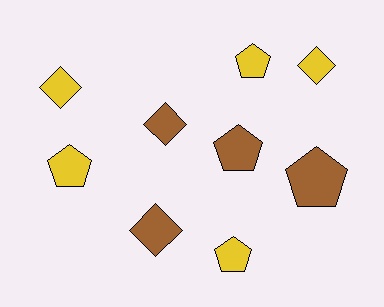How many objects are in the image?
There are 9 objects.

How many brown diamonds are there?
There are 2 brown diamonds.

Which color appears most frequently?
Yellow, with 5 objects.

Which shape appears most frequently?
Pentagon, with 5 objects.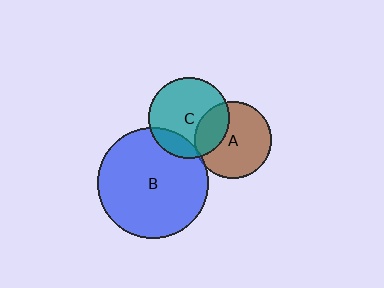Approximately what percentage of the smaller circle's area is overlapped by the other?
Approximately 25%.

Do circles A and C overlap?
Yes.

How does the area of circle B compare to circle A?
Approximately 2.1 times.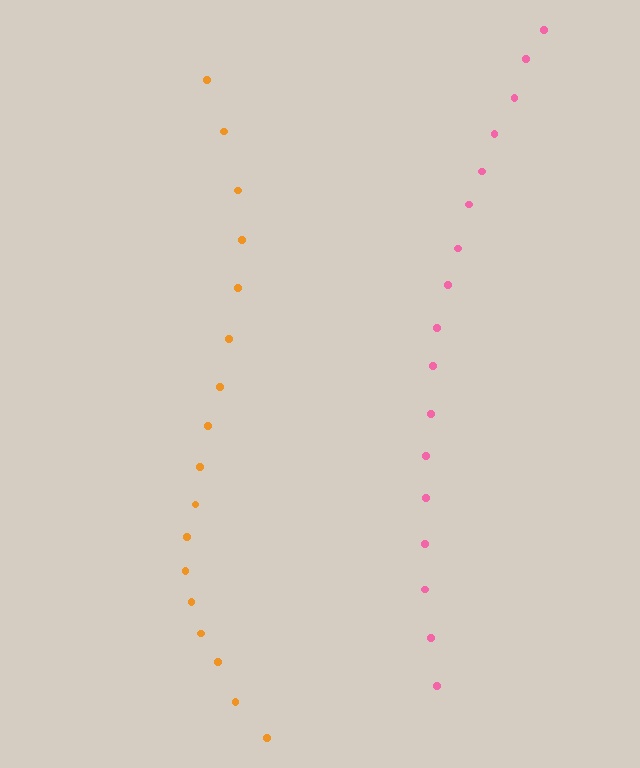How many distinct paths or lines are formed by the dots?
There are 2 distinct paths.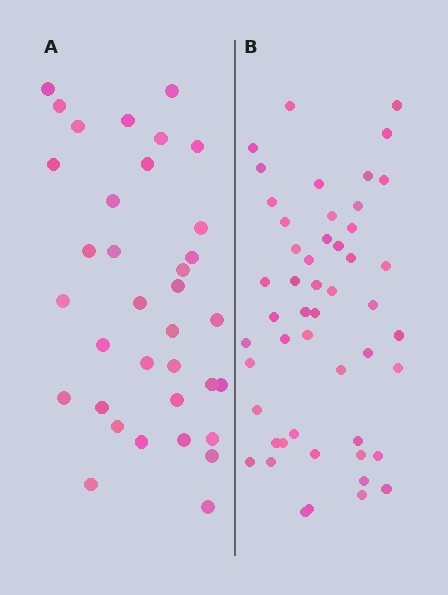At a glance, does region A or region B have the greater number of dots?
Region B (the right region) has more dots.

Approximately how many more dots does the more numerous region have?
Region B has approximately 15 more dots than region A.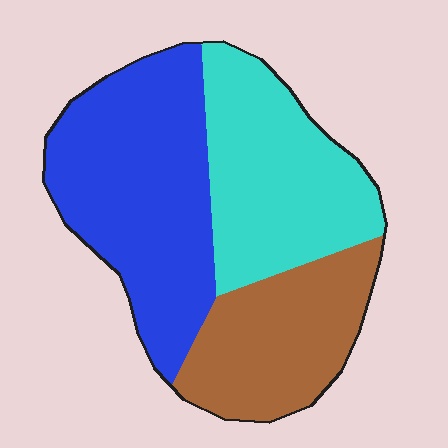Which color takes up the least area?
Brown, at roughly 25%.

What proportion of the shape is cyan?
Cyan takes up about one third (1/3) of the shape.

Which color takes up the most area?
Blue, at roughly 40%.